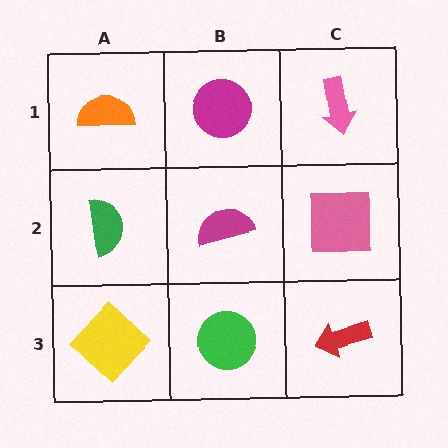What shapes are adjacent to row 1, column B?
A magenta semicircle (row 2, column B), an orange semicircle (row 1, column A), a pink arrow (row 1, column C).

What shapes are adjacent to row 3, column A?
A green semicircle (row 2, column A), a green circle (row 3, column B).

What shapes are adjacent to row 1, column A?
A green semicircle (row 2, column A), a magenta circle (row 1, column B).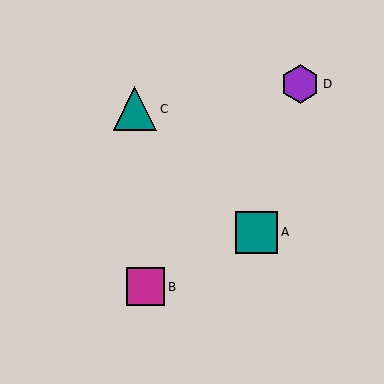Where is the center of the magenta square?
The center of the magenta square is at (146, 287).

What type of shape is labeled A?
Shape A is a teal square.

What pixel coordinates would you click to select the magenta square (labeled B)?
Click at (146, 287) to select the magenta square B.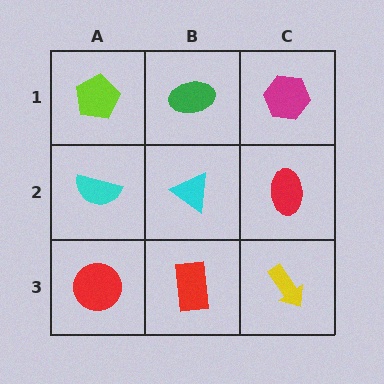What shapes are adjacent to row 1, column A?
A cyan semicircle (row 2, column A), a green ellipse (row 1, column B).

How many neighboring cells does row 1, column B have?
3.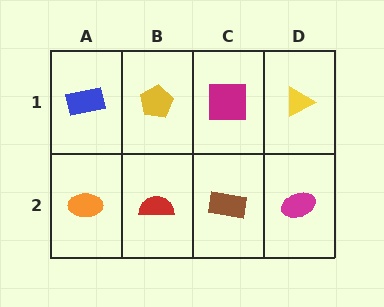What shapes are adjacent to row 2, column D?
A yellow triangle (row 1, column D), a brown rectangle (row 2, column C).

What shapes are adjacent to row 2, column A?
A blue rectangle (row 1, column A), a red semicircle (row 2, column B).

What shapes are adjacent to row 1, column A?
An orange ellipse (row 2, column A), a yellow pentagon (row 1, column B).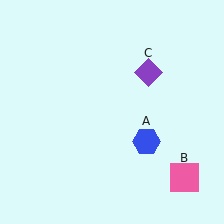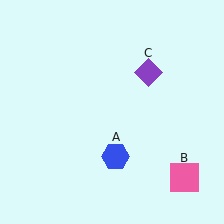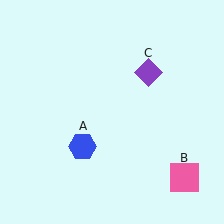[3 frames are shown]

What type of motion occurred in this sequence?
The blue hexagon (object A) rotated clockwise around the center of the scene.